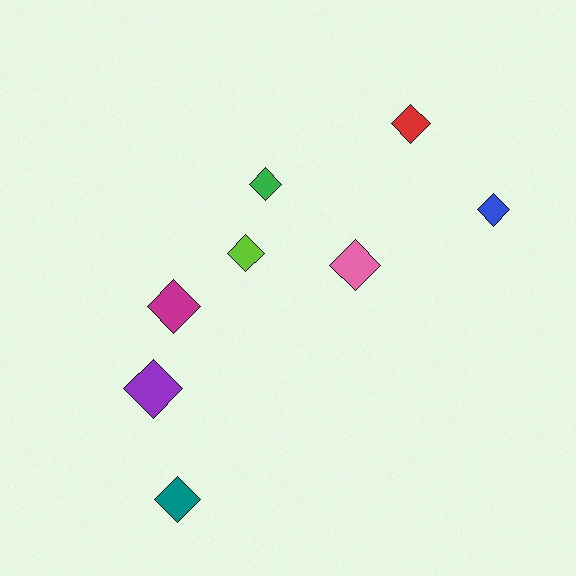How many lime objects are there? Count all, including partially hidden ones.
There is 1 lime object.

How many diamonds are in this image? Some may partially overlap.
There are 8 diamonds.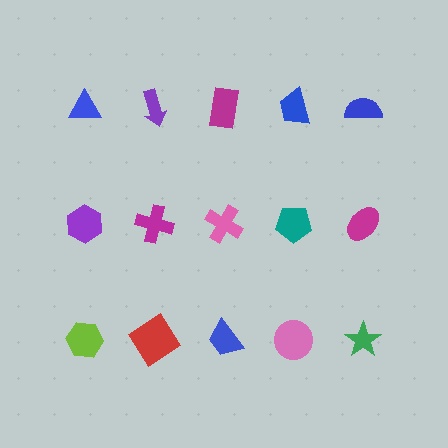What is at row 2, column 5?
A magenta ellipse.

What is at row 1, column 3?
A magenta rectangle.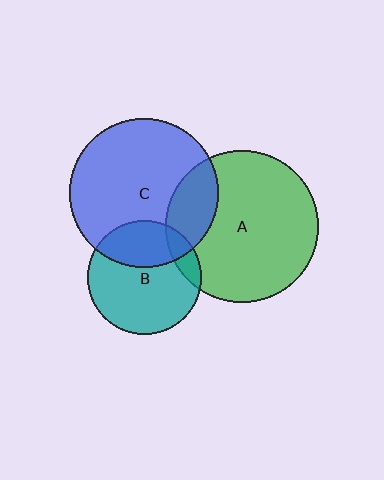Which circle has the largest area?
Circle A (green).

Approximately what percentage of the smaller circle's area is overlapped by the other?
Approximately 20%.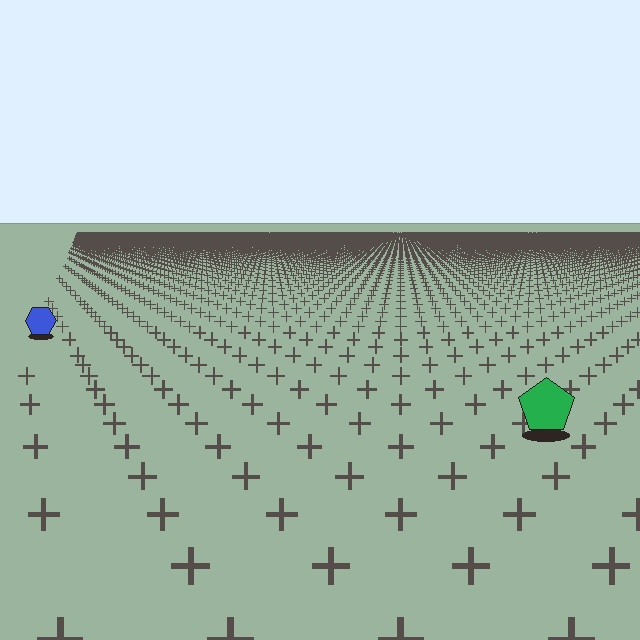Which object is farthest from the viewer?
The blue hexagon is farthest from the viewer. It appears smaller and the ground texture around it is denser.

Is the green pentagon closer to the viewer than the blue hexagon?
Yes. The green pentagon is closer — you can tell from the texture gradient: the ground texture is coarser near it.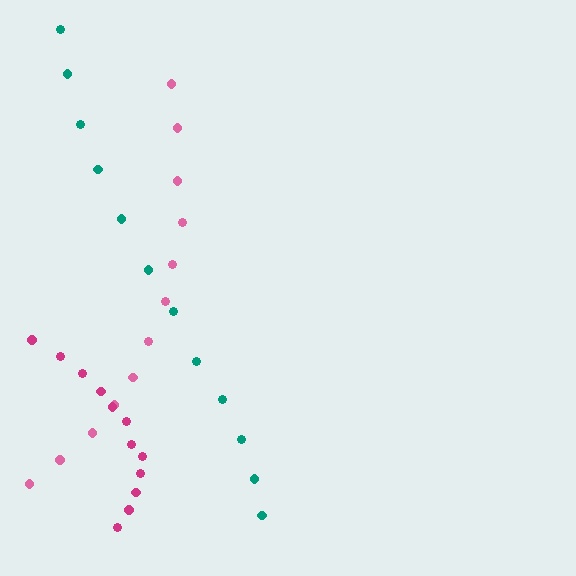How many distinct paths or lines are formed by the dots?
There are 3 distinct paths.